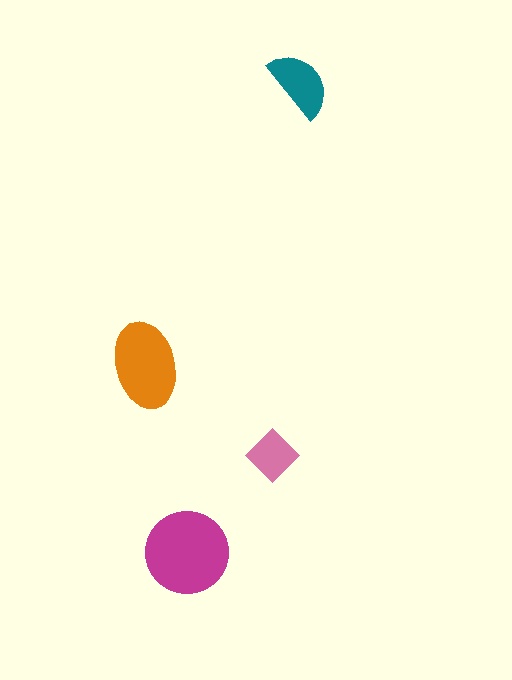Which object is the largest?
The magenta circle.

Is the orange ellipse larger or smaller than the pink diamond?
Larger.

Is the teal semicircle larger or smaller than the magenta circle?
Smaller.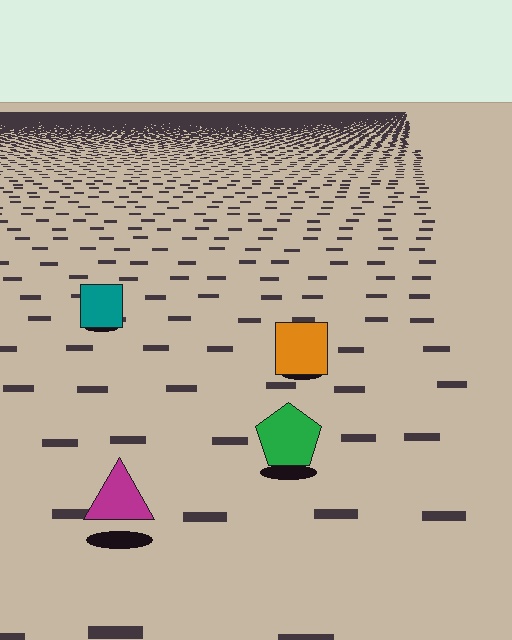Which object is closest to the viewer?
The magenta triangle is closest. The texture marks near it are larger and more spread out.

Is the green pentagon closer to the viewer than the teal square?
Yes. The green pentagon is closer — you can tell from the texture gradient: the ground texture is coarser near it.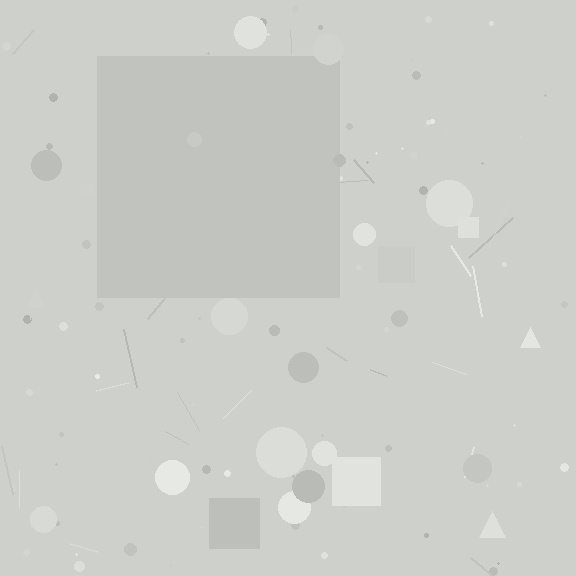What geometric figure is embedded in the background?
A square is embedded in the background.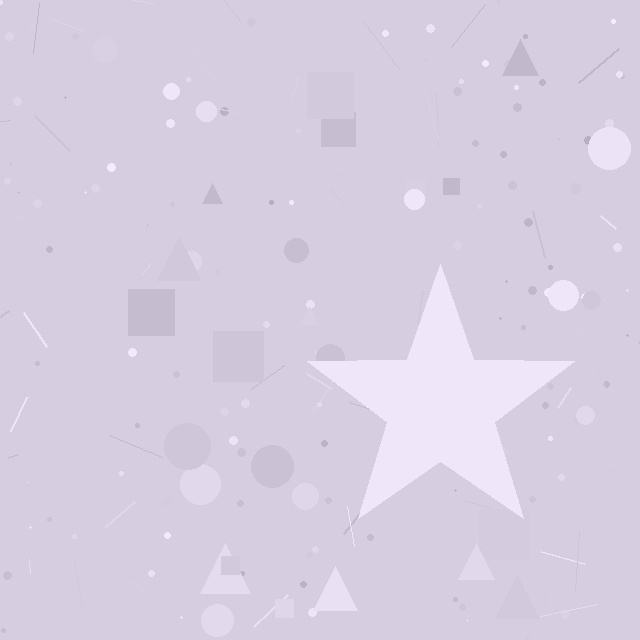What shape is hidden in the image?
A star is hidden in the image.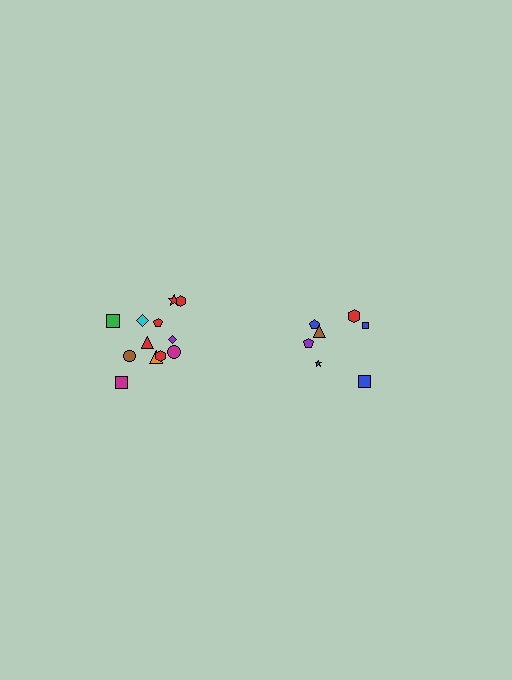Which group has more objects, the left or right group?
The left group.